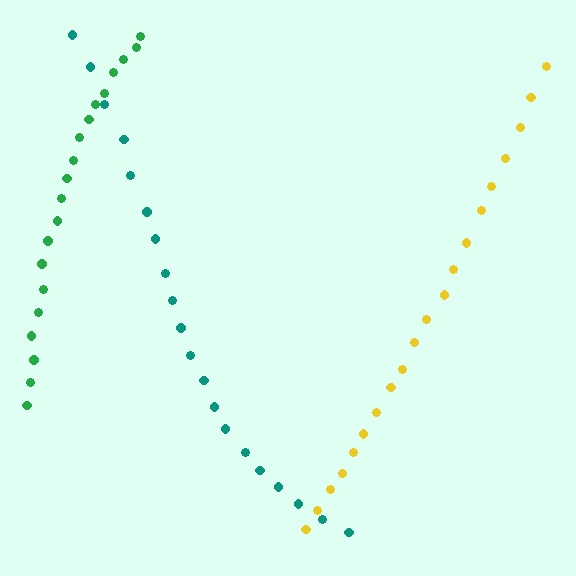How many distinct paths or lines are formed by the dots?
There are 3 distinct paths.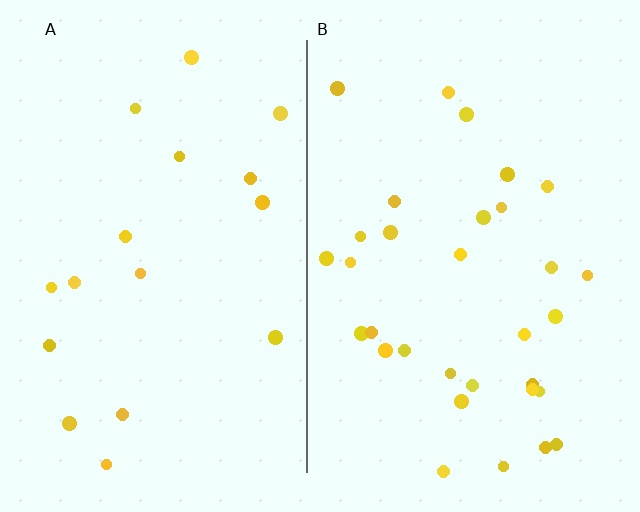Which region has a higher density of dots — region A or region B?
B (the right).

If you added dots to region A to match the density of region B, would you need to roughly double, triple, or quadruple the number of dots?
Approximately double.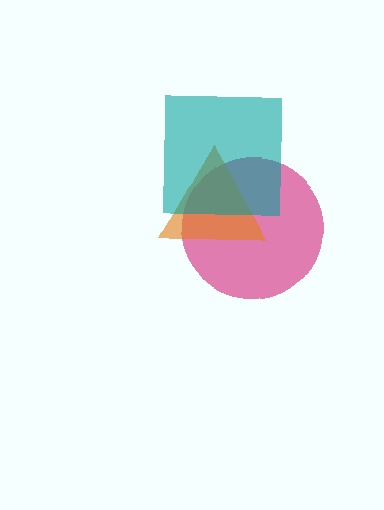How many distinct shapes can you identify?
There are 3 distinct shapes: a magenta circle, an orange triangle, a teal square.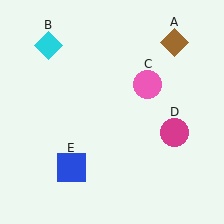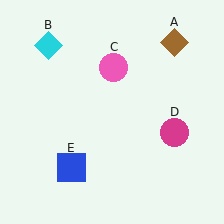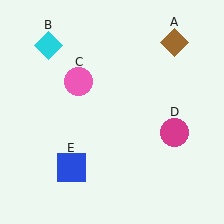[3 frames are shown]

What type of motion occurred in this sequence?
The pink circle (object C) rotated counterclockwise around the center of the scene.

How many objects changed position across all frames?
1 object changed position: pink circle (object C).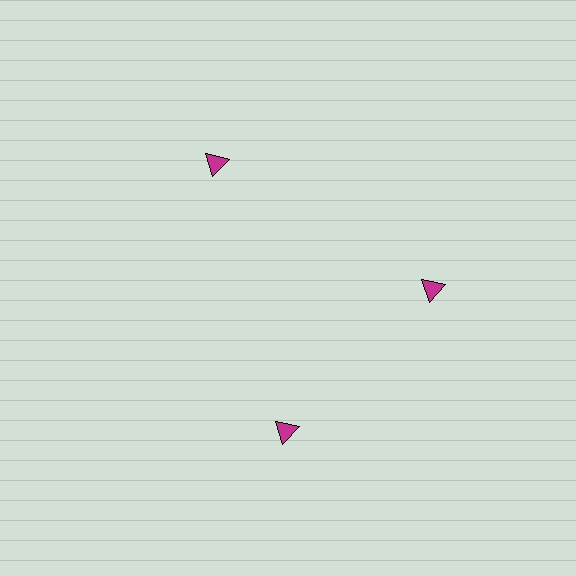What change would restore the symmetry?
The symmetry would be restored by rotating it back into even spacing with its neighbors so that all 3 triangles sit at equal angles and equal distance from the center.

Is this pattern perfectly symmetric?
No. The 3 magenta triangles are arranged in a ring, but one element near the 7 o'clock position is rotated out of alignment along the ring, breaking the 3-fold rotational symmetry.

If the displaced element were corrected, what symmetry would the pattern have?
It would have 3-fold rotational symmetry — the pattern would map onto itself every 120 degrees.